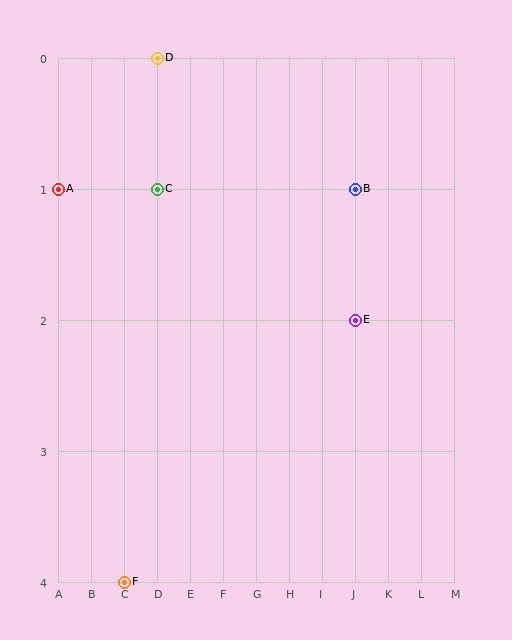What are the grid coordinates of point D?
Point D is at grid coordinates (D, 0).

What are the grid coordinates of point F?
Point F is at grid coordinates (C, 4).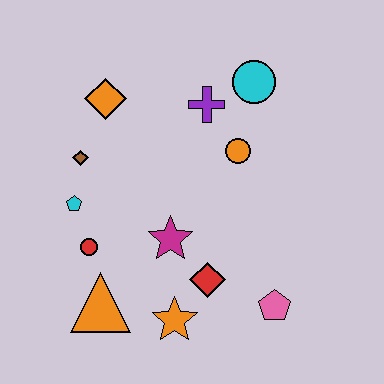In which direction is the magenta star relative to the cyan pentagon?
The magenta star is to the right of the cyan pentagon.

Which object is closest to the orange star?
The red diamond is closest to the orange star.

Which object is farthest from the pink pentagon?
The orange diamond is farthest from the pink pentagon.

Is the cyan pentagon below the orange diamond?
Yes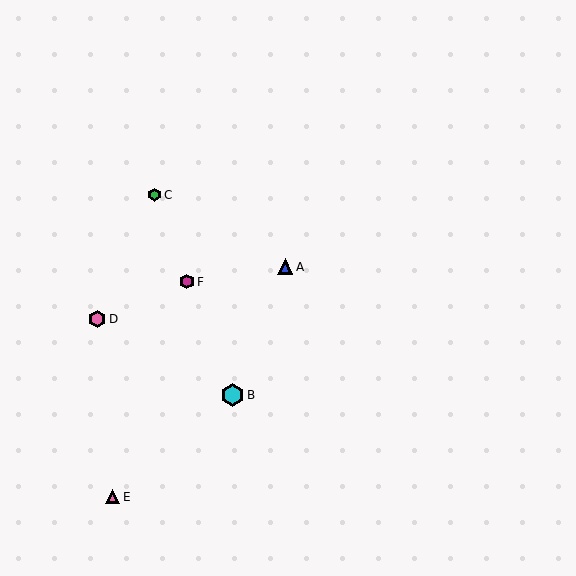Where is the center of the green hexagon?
The center of the green hexagon is at (155, 195).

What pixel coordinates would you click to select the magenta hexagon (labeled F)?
Click at (187, 282) to select the magenta hexagon F.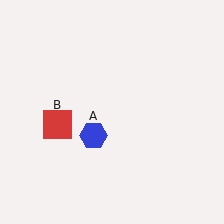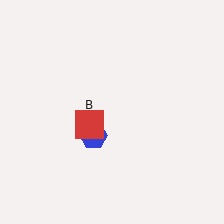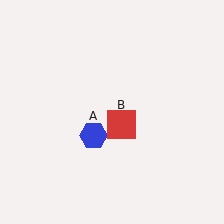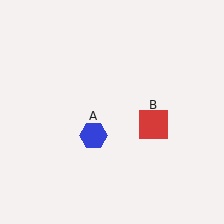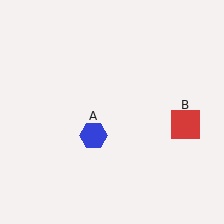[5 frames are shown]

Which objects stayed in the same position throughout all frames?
Blue hexagon (object A) remained stationary.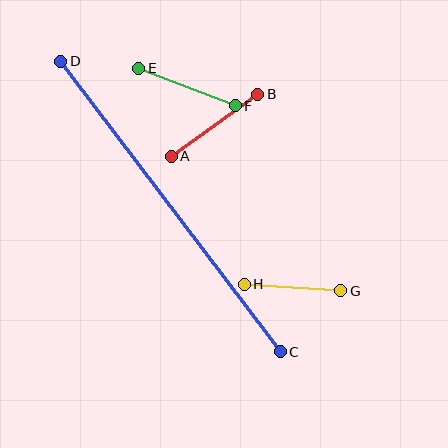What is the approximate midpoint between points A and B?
The midpoint is at approximately (214, 125) pixels.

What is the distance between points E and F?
The distance is approximately 104 pixels.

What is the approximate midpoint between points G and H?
The midpoint is at approximately (293, 287) pixels.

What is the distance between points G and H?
The distance is approximately 97 pixels.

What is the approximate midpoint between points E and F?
The midpoint is at approximately (187, 87) pixels.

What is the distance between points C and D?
The distance is approximately 364 pixels.